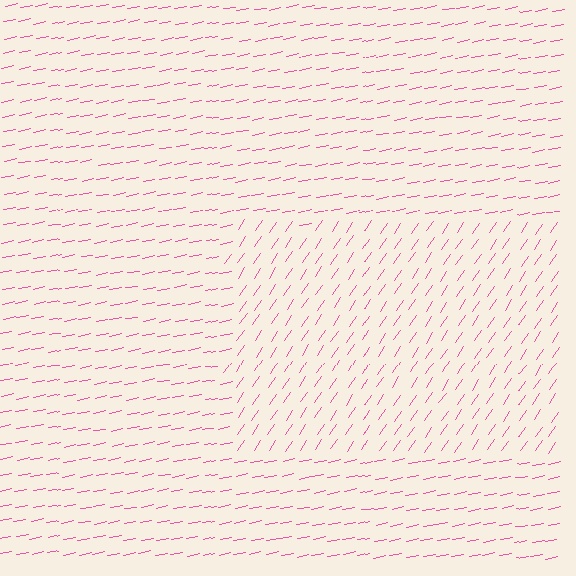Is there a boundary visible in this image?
Yes, there is a texture boundary formed by a change in line orientation.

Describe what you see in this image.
The image is filled with small pink line segments. A rectangle region in the image has lines oriented differently from the surrounding lines, creating a visible texture boundary.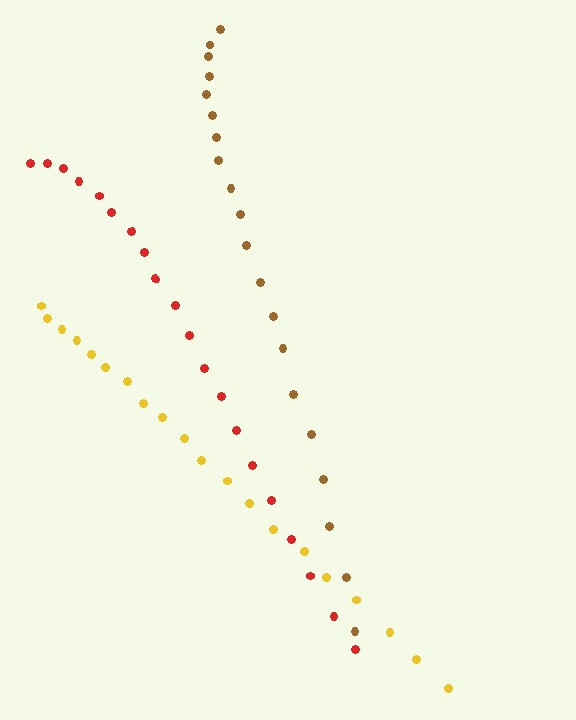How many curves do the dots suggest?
There are 3 distinct paths.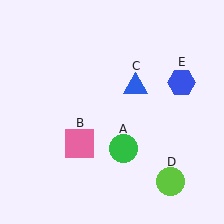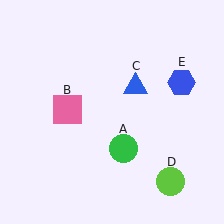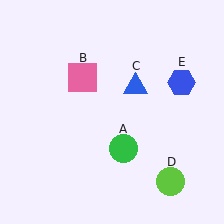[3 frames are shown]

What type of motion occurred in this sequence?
The pink square (object B) rotated clockwise around the center of the scene.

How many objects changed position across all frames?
1 object changed position: pink square (object B).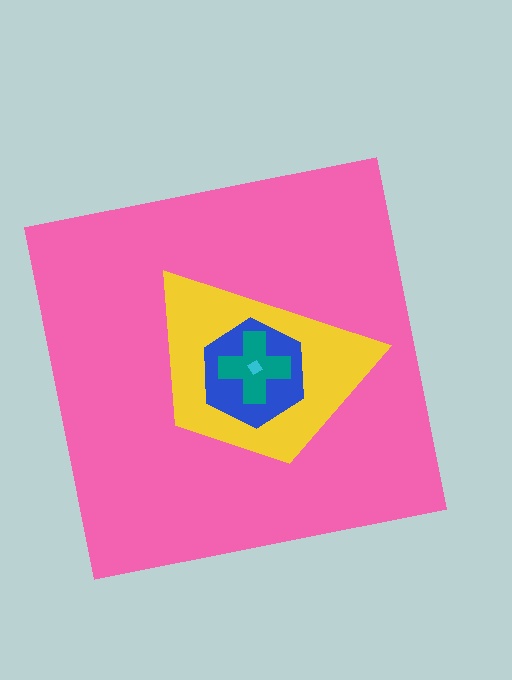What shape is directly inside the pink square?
The yellow trapezoid.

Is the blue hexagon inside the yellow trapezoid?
Yes.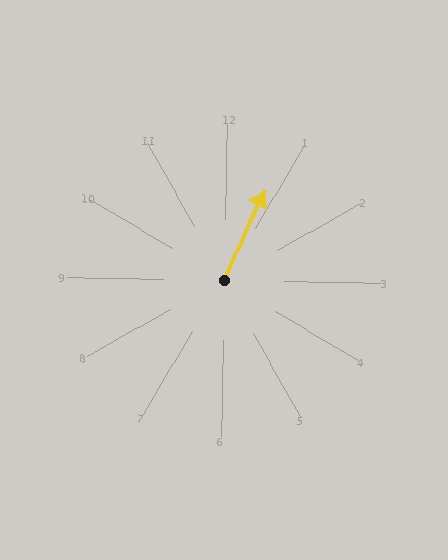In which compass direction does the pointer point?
Northeast.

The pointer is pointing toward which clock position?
Roughly 1 o'clock.